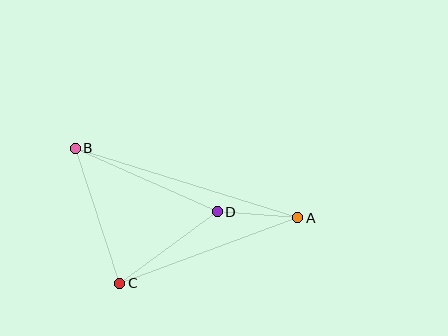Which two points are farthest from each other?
Points A and B are farthest from each other.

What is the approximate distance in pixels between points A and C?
The distance between A and C is approximately 190 pixels.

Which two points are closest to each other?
Points A and D are closest to each other.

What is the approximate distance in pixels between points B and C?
The distance between B and C is approximately 142 pixels.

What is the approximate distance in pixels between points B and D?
The distance between B and D is approximately 156 pixels.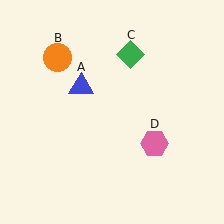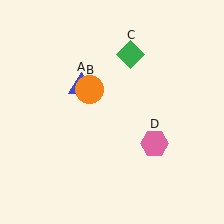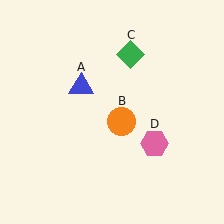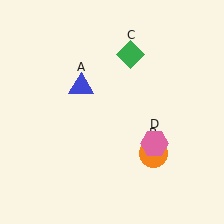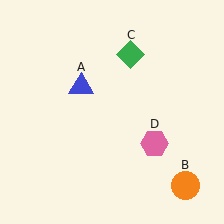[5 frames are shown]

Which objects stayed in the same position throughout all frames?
Blue triangle (object A) and green diamond (object C) and pink hexagon (object D) remained stationary.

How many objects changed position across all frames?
1 object changed position: orange circle (object B).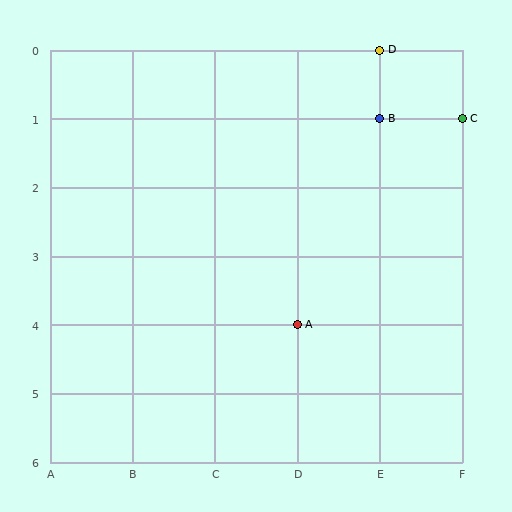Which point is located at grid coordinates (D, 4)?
Point A is at (D, 4).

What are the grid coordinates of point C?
Point C is at grid coordinates (F, 1).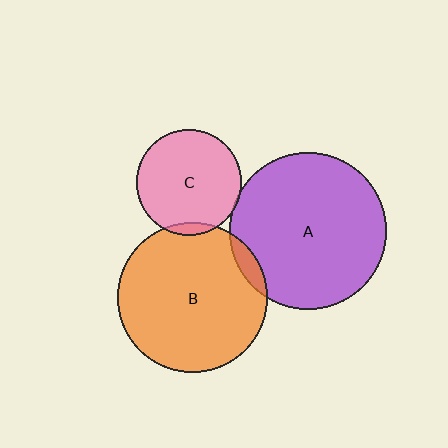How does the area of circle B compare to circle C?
Approximately 2.0 times.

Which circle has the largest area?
Circle A (purple).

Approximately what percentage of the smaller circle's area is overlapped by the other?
Approximately 5%.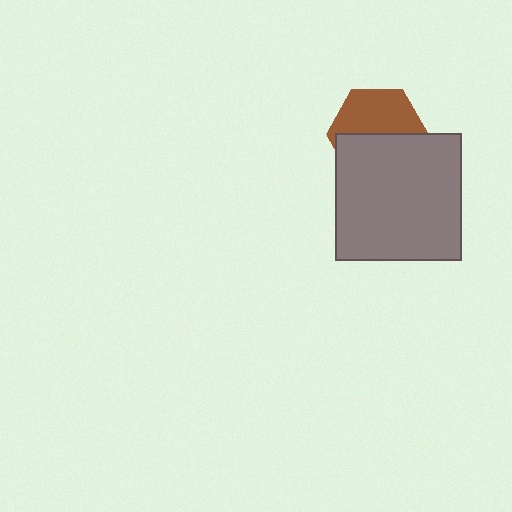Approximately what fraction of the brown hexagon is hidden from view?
Roughly 50% of the brown hexagon is hidden behind the gray square.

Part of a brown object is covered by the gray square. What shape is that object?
It is a hexagon.